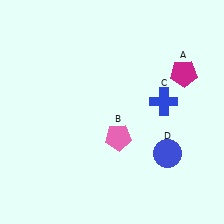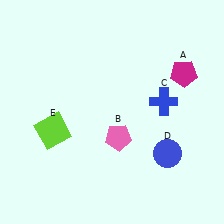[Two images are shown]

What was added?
A lime square (E) was added in Image 2.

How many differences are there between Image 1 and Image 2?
There is 1 difference between the two images.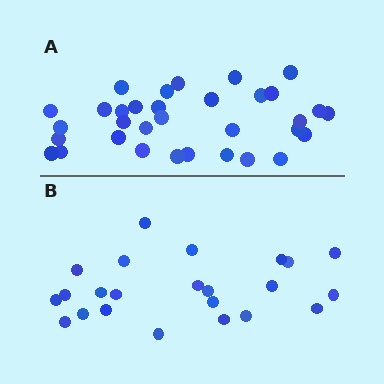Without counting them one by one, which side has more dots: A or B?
Region A (the top region) has more dots.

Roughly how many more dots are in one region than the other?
Region A has roughly 10 or so more dots than region B.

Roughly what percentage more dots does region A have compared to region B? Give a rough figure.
About 45% more.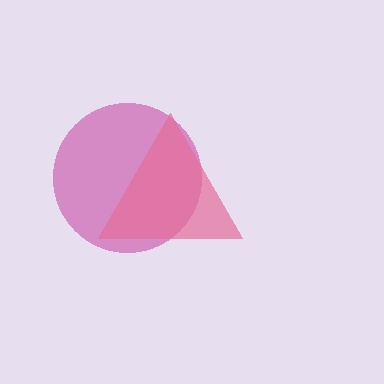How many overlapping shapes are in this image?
There are 2 overlapping shapes in the image.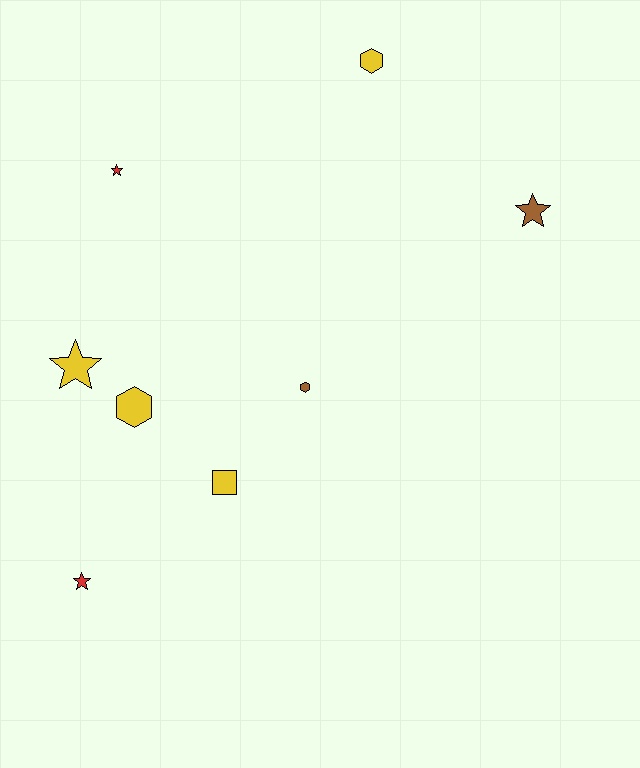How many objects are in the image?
There are 8 objects.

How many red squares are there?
There are no red squares.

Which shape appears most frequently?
Star, with 4 objects.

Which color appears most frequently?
Yellow, with 4 objects.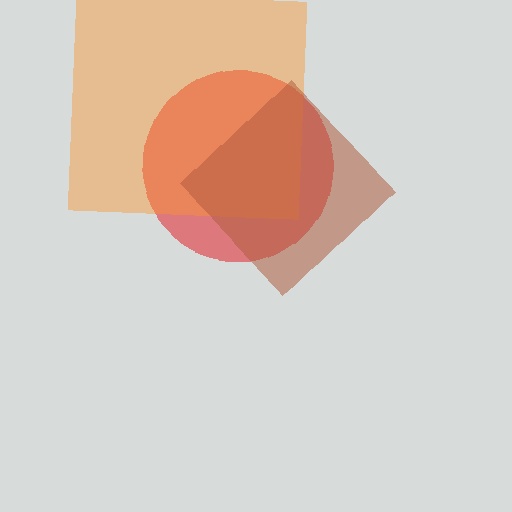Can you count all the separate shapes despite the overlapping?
Yes, there are 3 separate shapes.